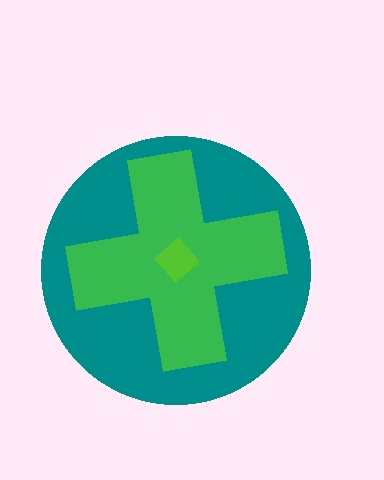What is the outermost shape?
The teal circle.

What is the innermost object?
The lime diamond.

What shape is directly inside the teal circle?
The green cross.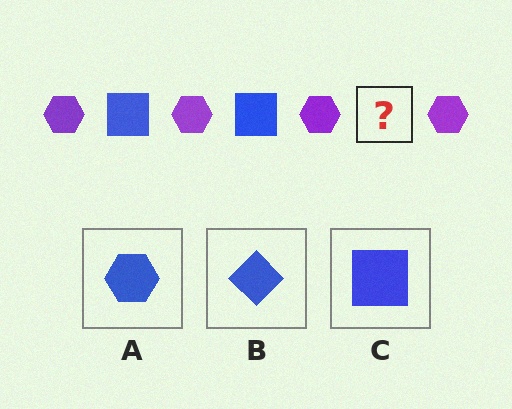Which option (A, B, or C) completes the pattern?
C.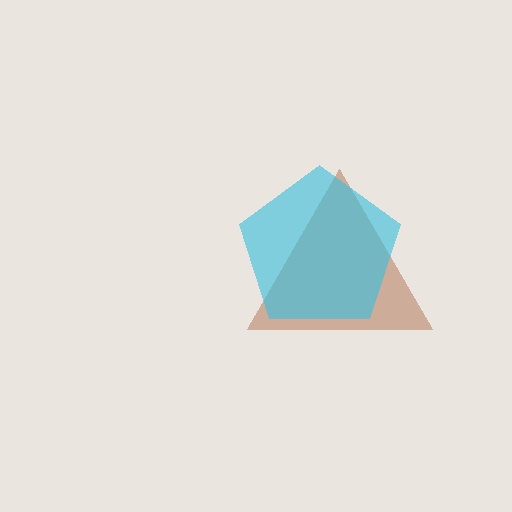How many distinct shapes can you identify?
There are 2 distinct shapes: a brown triangle, a cyan pentagon.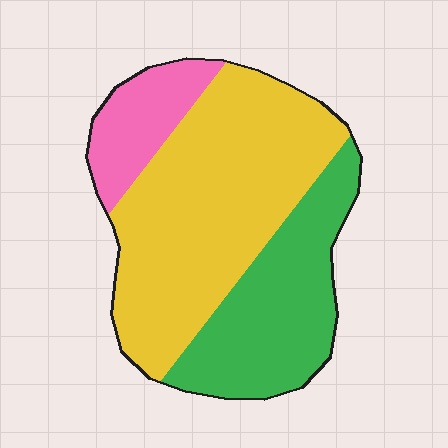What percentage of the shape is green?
Green covers around 30% of the shape.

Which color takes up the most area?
Yellow, at roughly 55%.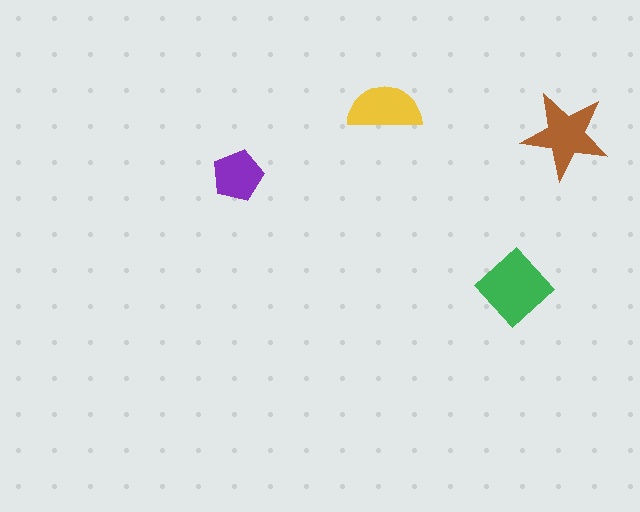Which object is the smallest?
The purple pentagon.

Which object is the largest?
The green diamond.